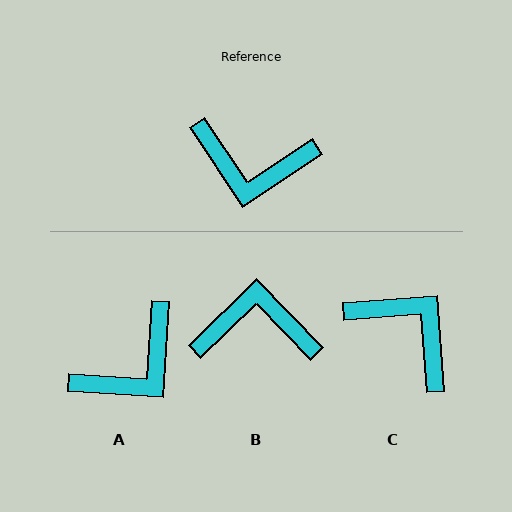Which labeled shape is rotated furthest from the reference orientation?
B, about 169 degrees away.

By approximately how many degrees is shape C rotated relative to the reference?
Approximately 150 degrees counter-clockwise.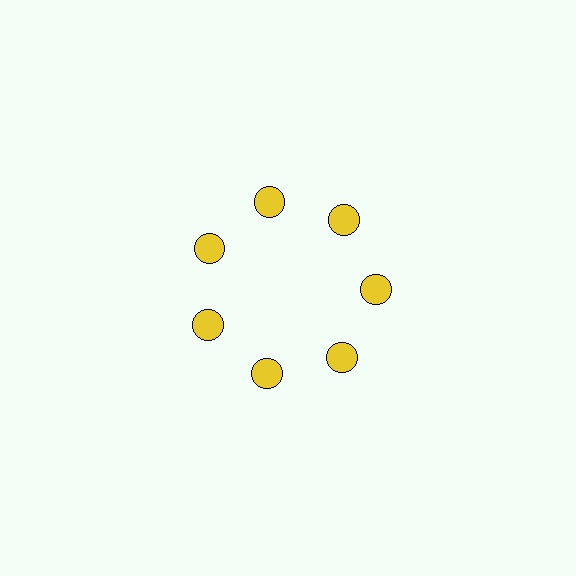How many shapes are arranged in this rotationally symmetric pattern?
There are 7 shapes, arranged in 7 groups of 1.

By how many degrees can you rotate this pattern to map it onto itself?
The pattern maps onto itself every 51 degrees of rotation.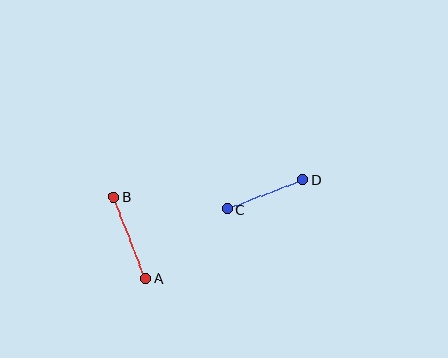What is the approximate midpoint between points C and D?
The midpoint is at approximately (265, 194) pixels.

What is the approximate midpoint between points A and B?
The midpoint is at approximately (130, 238) pixels.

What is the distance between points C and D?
The distance is approximately 82 pixels.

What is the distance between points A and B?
The distance is approximately 87 pixels.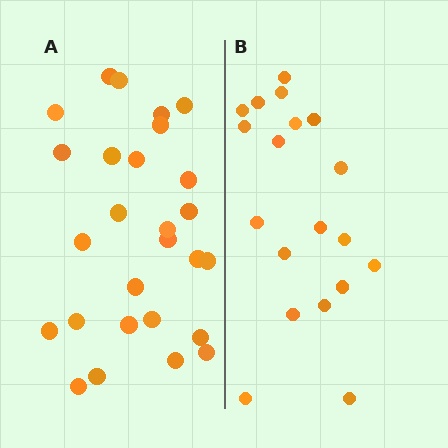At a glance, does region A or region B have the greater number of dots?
Region A (the left region) has more dots.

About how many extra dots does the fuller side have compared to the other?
Region A has roughly 8 or so more dots than region B.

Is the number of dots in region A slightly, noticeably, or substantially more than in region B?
Region A has noticeably more, but not dramatically so. The ratio is roughly 1.4 to 1.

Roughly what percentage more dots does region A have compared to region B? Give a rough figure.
About 40% more.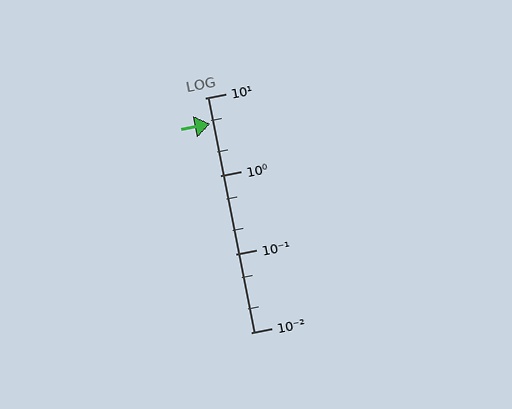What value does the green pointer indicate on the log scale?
The pointer indicates approximately 4.7.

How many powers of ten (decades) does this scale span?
The scale spans 3 decades, from 0.01 to 10.